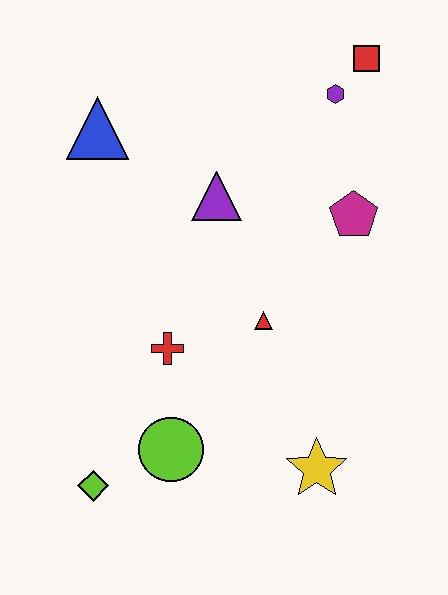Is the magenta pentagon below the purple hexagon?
Yes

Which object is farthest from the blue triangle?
The yellow star is farthest from the blue triangle.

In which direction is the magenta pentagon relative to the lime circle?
The magenta pentagon is above the lime circle.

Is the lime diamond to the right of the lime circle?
No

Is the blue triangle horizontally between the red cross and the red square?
No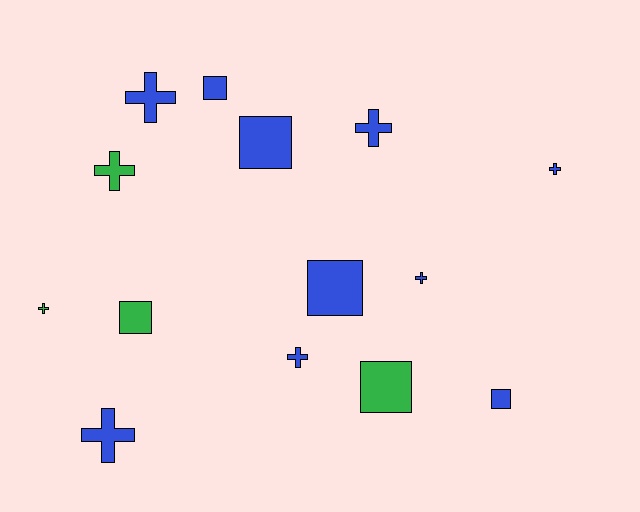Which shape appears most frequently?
Cross, with 8 objects.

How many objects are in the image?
There are 14 objects.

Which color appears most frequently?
Blue, with 10 objects.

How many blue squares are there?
There are 4 blue squares.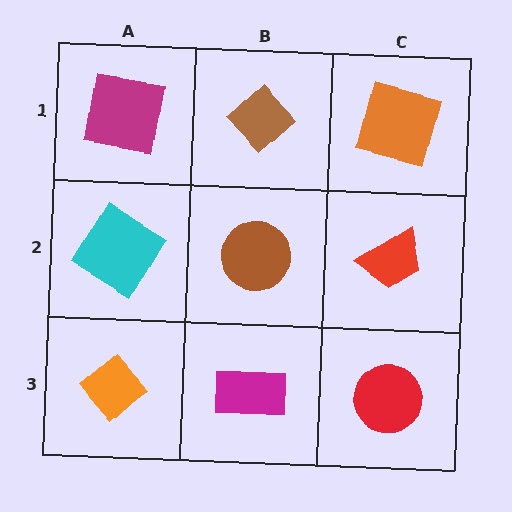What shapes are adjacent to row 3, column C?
A red trapezoid (row 2, column C), a magenta rectangle (row 3, column B).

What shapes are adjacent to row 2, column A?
A magenta square (row 1, column A), an orange diamond (row 3, column A), a brown circle (row 2, column B).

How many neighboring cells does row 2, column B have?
4.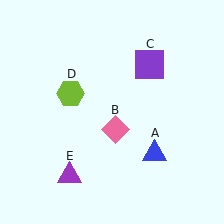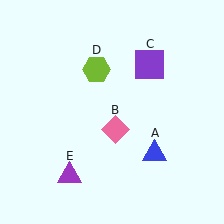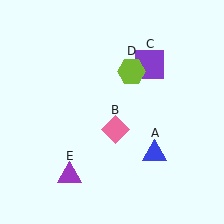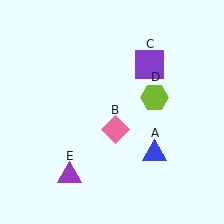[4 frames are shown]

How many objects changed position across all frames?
1 object changed position: lime hexagon (object D).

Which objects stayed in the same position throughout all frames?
Blue triangle (object A) and pink diamond (object B) and purple square (object C) and purple triangle (object E) remained stationary.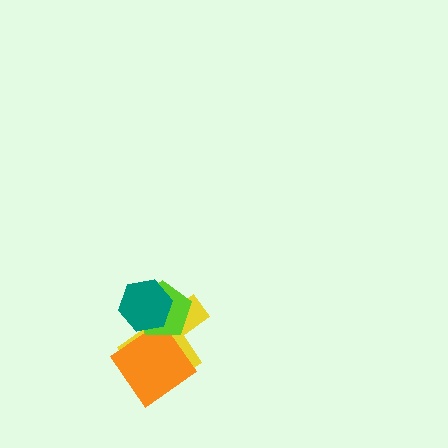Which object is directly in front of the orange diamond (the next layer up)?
The lime pentagon is directly in front of the orange diamond.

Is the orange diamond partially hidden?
Yes, it is partially covered by another shape.